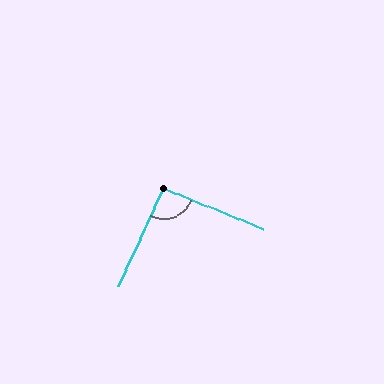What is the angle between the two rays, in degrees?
Approximately 93 degrees.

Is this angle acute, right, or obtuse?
It is approximately a right angle.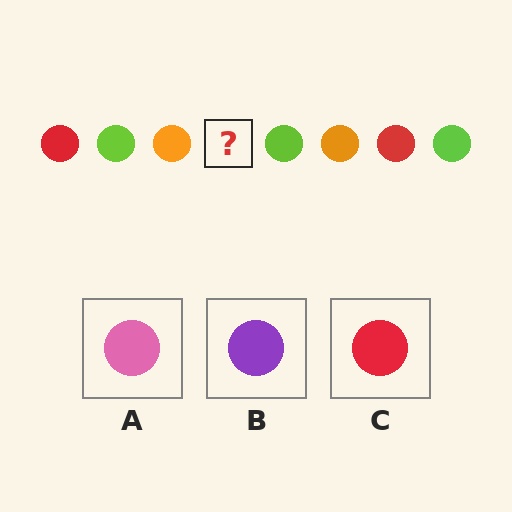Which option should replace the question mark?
Option C.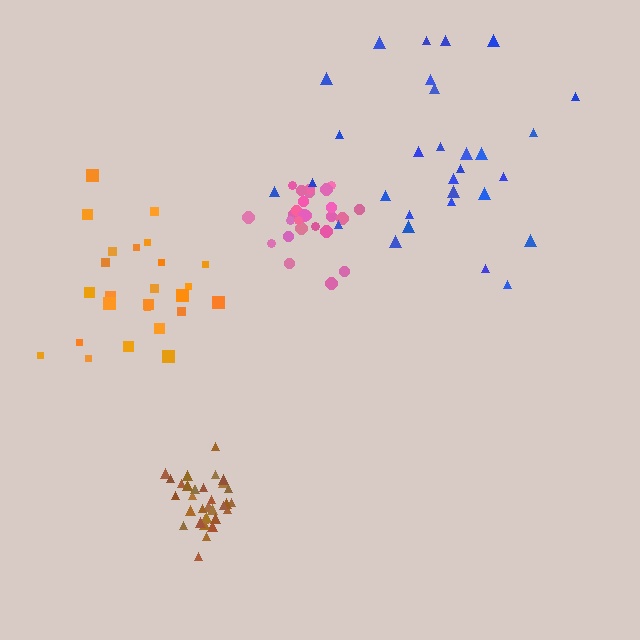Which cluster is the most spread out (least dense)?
Blue.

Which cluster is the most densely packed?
Brown.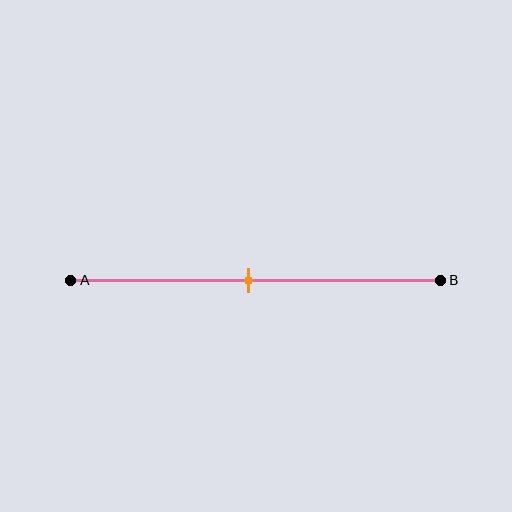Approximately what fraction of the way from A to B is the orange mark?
The orange mark is approximately 50% of the way from A to B.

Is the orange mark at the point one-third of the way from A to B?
No, the mark is at about 50% from A, not at the 33% one-third point.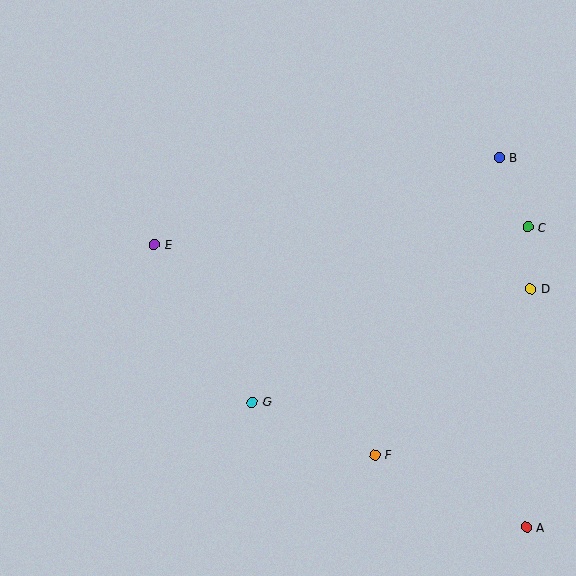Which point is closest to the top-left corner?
Point E is closest to the top-left corner.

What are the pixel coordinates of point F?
Point F is at (375, 455).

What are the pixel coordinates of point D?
Point D is at (531, 289).